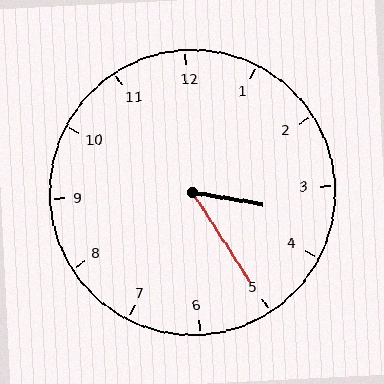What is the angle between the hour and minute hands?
Approximately 48 degrees.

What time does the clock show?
3:25.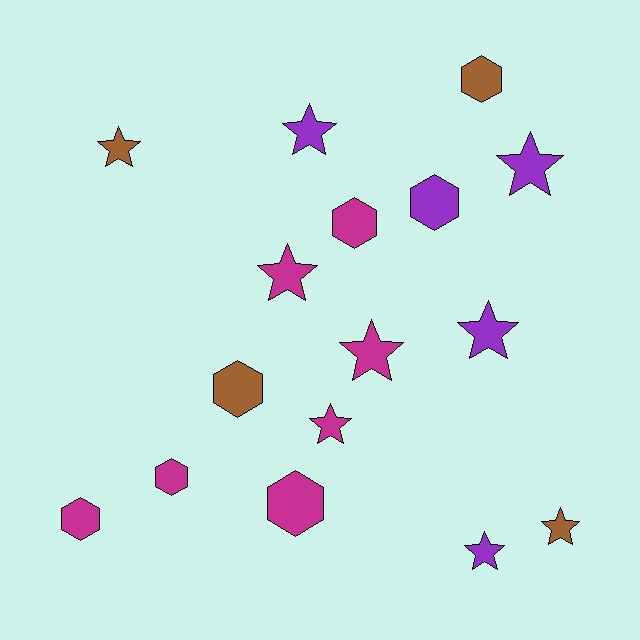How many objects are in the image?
There are 16 objects.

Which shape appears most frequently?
Star, with 9 objects.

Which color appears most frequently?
Magenta, with 7 objects.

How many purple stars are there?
There are 4 purple stars.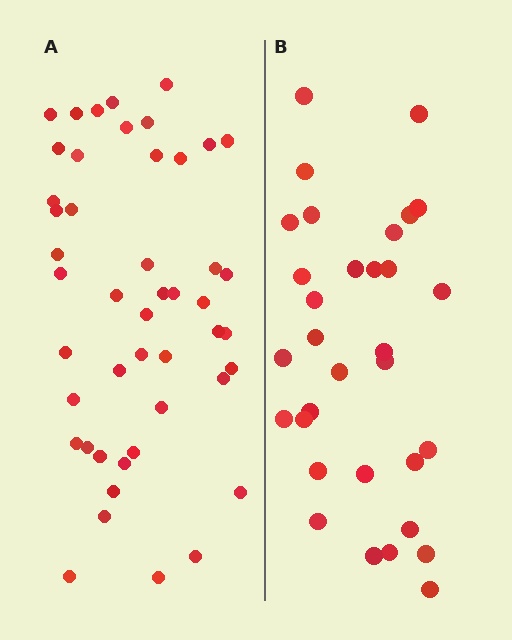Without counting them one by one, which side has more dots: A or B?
Region A (the left region) has more dots.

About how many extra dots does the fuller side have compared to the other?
Region A has approximately 15 more dots than region B.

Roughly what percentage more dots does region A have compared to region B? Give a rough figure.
About 45% more.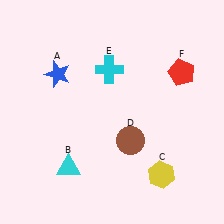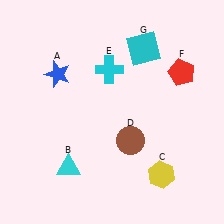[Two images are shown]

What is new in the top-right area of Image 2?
A cyan square (G) was added in the top-right area of Image 2.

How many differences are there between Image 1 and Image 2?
There is 1 difference between the two images.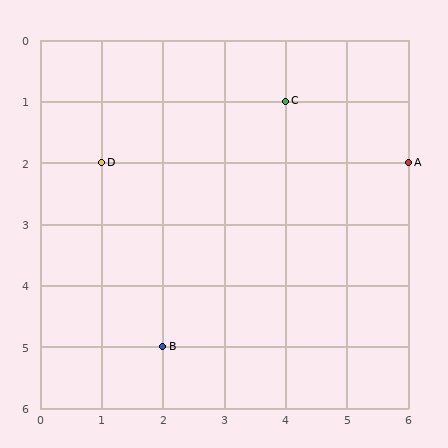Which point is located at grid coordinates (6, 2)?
Point A is at (6, 2).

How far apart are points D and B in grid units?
Points D and B are 1 column and 3 rows apart (about 3.2 grid units diagonally).